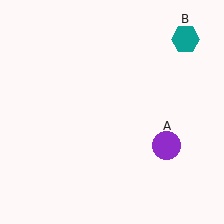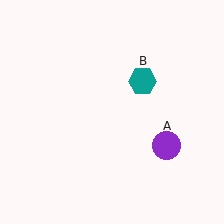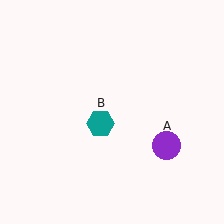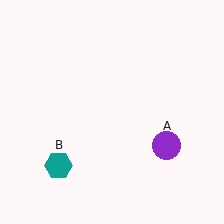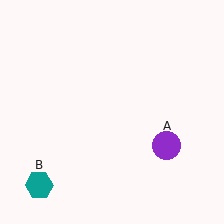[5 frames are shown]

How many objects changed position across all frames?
1 object changed position: teal hexagon (object B).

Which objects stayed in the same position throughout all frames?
Purple circle (object A) remained stationary.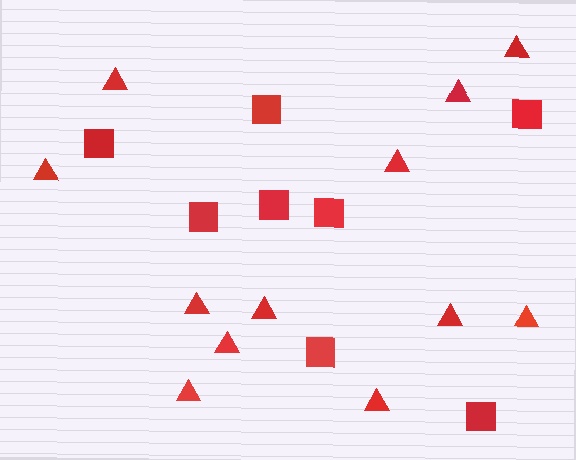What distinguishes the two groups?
There are 2 groups: one group of squares (8) and one group of triangles (12).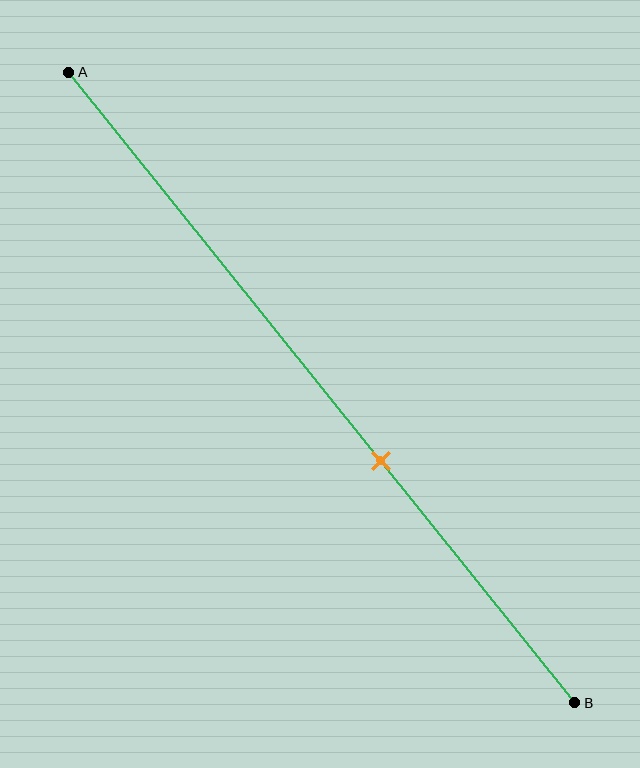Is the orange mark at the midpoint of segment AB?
No, the mark is at about 60% from A, not at the 50% midpoint.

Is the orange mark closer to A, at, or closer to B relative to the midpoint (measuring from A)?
The orange mark is closer to point B than the midpoint of segment AB.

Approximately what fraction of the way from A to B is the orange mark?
The orange mark is approximately 60% of the way from A to B.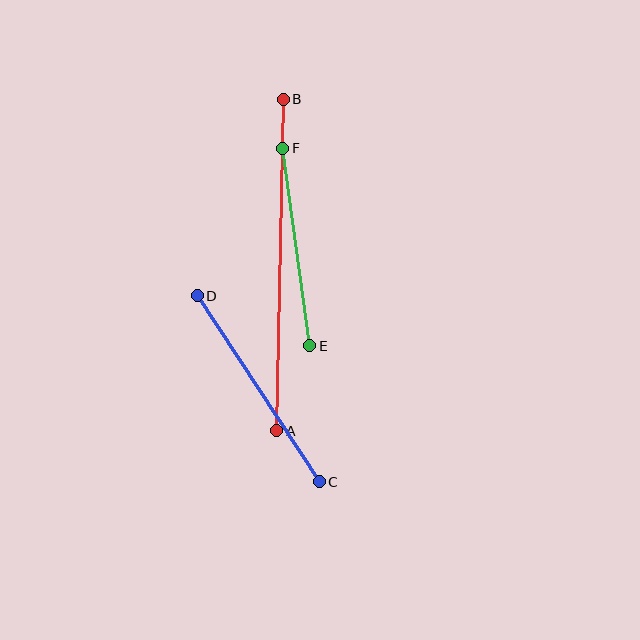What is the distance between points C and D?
The distance is approximately 222 pixels.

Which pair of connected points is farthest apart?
Points A and B are farthest apart.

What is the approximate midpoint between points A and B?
The midpoint is at approximately (280, 265) pixels.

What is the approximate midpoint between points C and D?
The midpoint is at approximately (258, 389) pixels.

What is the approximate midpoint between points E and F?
The midpoint is at approximately (296, 247) pixels.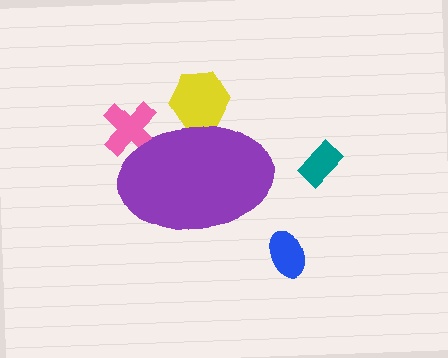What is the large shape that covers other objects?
A purple ellipse.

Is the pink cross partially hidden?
Yes, the pink cross is partially hidden behind the purple ellipse.